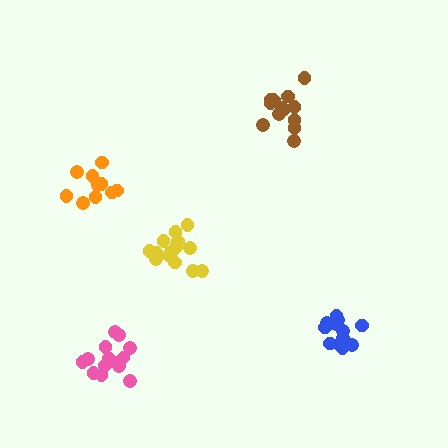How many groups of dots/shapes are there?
There are 5 groups.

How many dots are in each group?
Group 1: 14 dots, Group 2: 15 dots, Group 3: 14 dots, Group 4: 13 dots, Group 5: 10 dots (66 total).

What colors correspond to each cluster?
The clusters are colored: pink, yellow, brown, blue, orange.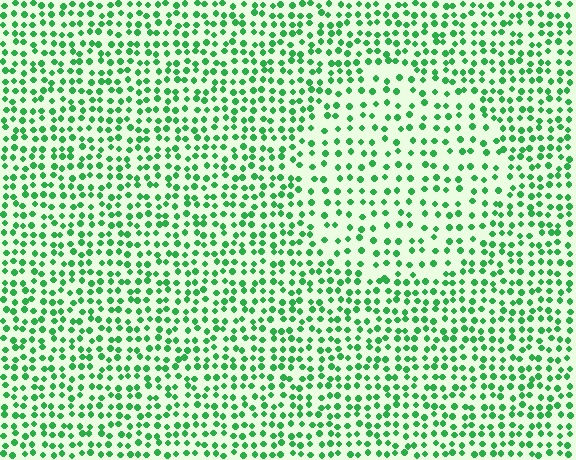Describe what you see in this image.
The image contains small green elements arranged at two different densities. A circle-shaped region is visible where the elements are less densely packed than the surrounding area.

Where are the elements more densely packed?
The elements are more densely packed outside the circle boundary.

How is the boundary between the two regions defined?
The boundary is defined by a change in element density (approximately 1.6x ratio). All elements are the same color, size, and shape.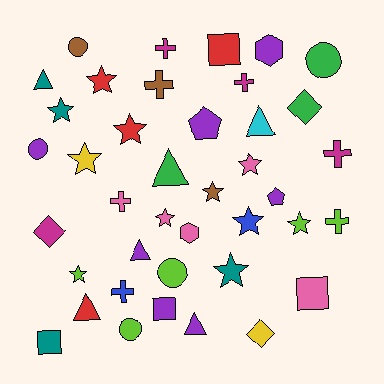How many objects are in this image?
There are 40 objects.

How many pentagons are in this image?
There are 2 pentagons.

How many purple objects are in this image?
There are 7 purple objects.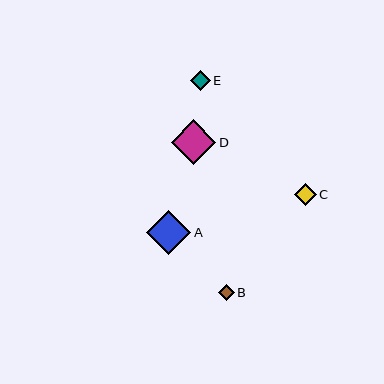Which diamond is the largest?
Diamond D is the largest with a size of approximately 44 pixels.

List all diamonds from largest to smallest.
From largest to smallest: D, A, C, E, B.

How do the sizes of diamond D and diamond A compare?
Diamond D and diamond A are approximately the same size.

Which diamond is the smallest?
Diamond B is the smallest with a size of approximately 15 pixels.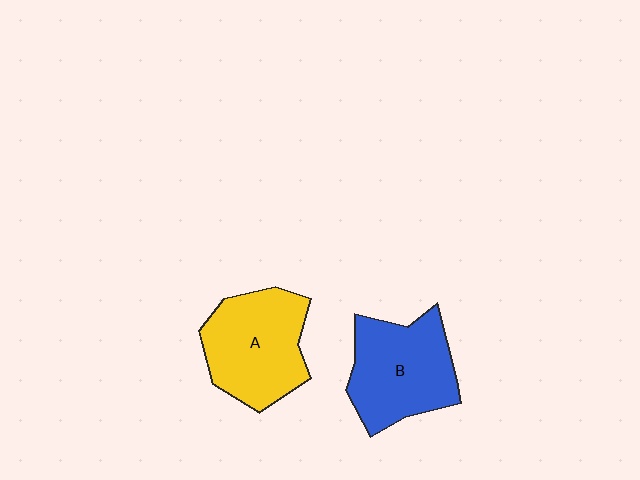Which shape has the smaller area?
Shape B (blue).